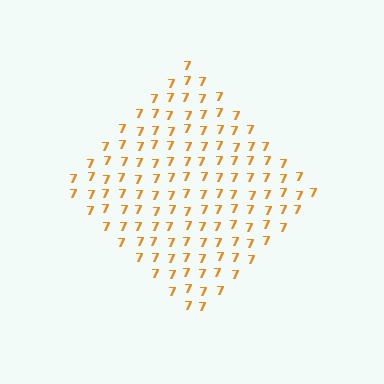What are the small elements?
The small elements are digit 7's.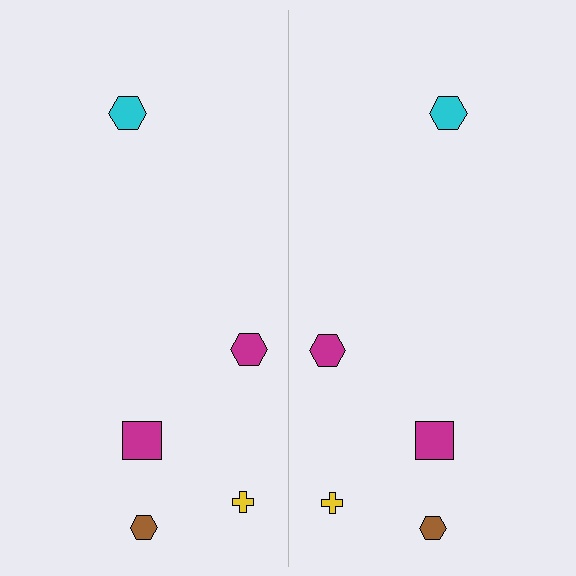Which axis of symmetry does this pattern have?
The pattern has a vertical axis of symmetry running through the center of the image.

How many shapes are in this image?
There are 10 shapes in this image.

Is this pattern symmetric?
Yes, this pattern has bilateral (reflection) symmetry.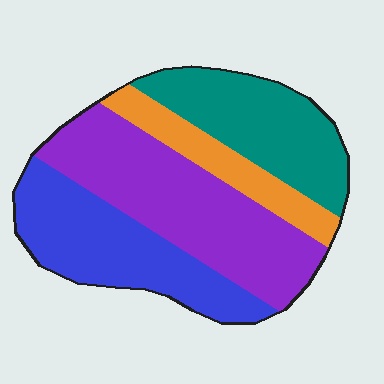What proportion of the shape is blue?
Blue covers around 25% of the shape.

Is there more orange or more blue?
Blue.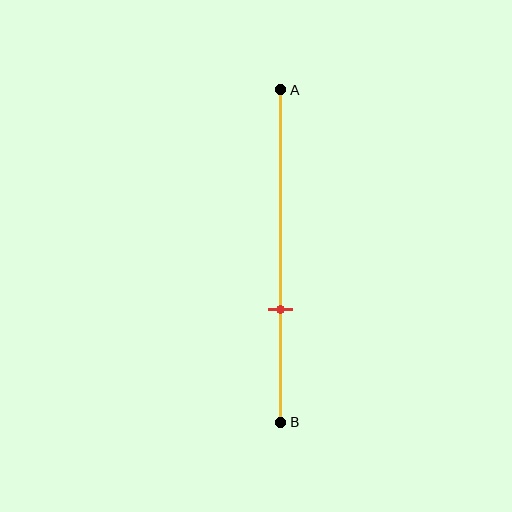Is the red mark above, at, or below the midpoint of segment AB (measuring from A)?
The red mark is below the midpoint of segment AB.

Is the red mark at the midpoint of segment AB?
No, the mark is at about 65% from A, not at the 50% midpoint.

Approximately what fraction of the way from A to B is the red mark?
The red mark is approximately 65% of the way from A to B.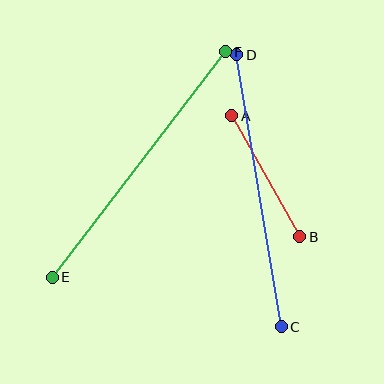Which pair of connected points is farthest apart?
Points E and F are farthest apart.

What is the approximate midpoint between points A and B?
The midpoint is at approximately (266, 176) pixels.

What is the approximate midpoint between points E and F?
The midpoint is at approximately (139, 165) pixels.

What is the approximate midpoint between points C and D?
The midpoint is at approximately (259, 191) pixels.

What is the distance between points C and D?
The distance is approximately 276 pixels.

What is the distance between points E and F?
The distance is approximately 284 pixels.